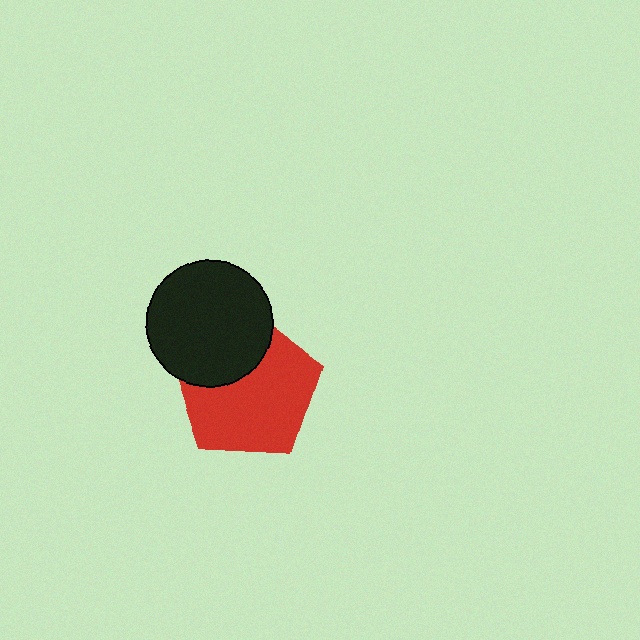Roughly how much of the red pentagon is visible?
Most of it is visible (roughly 68%).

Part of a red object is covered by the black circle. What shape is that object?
It is a pentagon.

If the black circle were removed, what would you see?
You would see the complete red pentagon.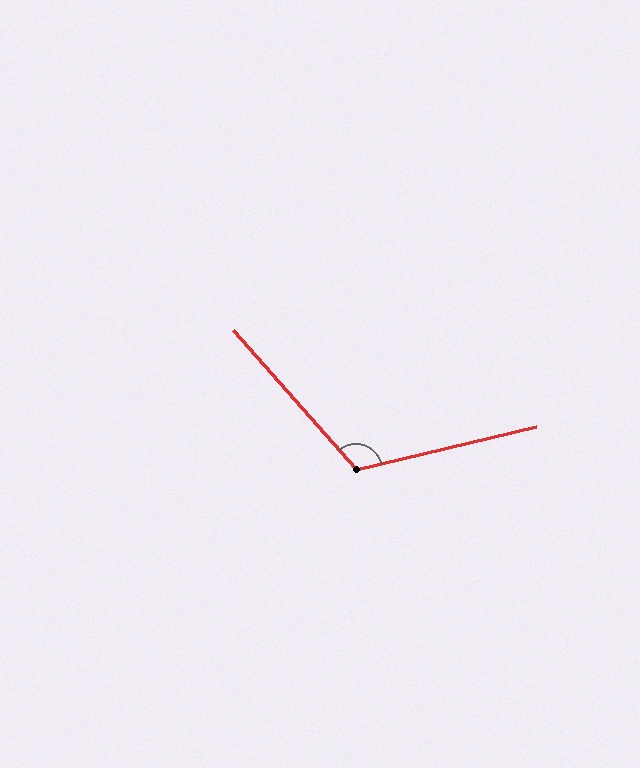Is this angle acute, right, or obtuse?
It is obtuse.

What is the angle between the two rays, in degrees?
Approximately 118 degrees.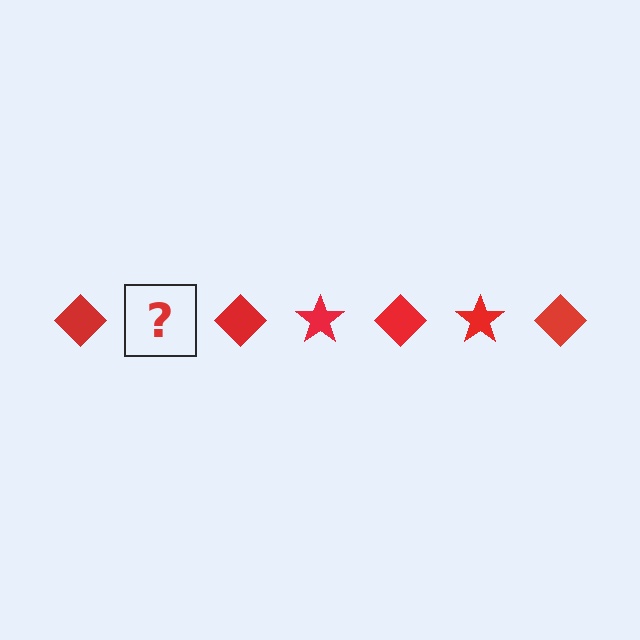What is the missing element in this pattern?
The missing element is a red star.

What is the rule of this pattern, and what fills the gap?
The rule is that the pattern cycles through diamond, star shapes in red. The gap should be filled with a red star.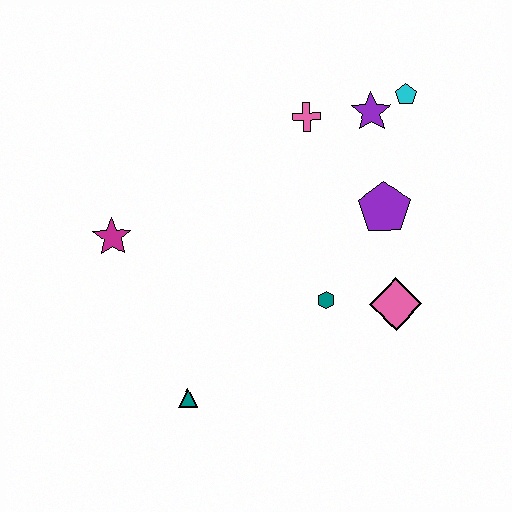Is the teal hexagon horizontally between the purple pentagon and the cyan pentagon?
No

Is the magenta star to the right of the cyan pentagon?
No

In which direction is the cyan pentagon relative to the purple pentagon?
The cyan pentagon is above the purple pentagon.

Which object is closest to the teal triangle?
The teal hexagon is closest to the teal triangle.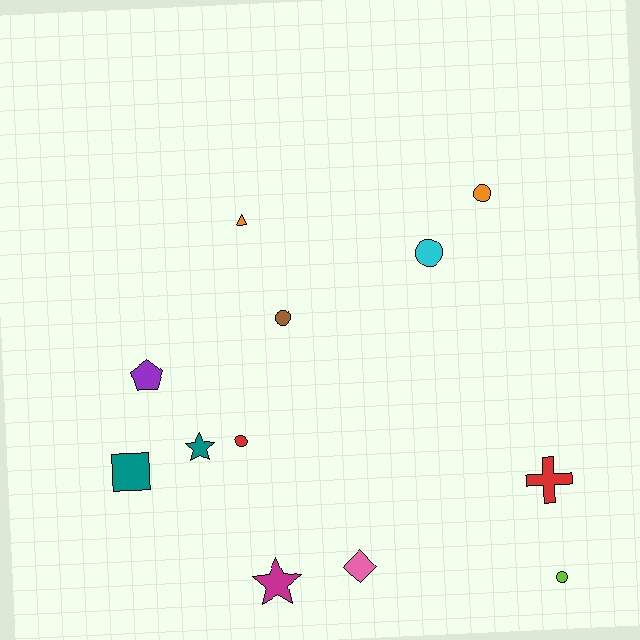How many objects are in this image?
There are 12 objects.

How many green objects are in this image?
There are no green objects.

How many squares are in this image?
There is 1 square.